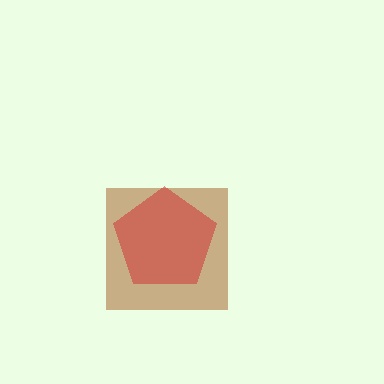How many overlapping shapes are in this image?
There are 2 overlapping shapes in the image.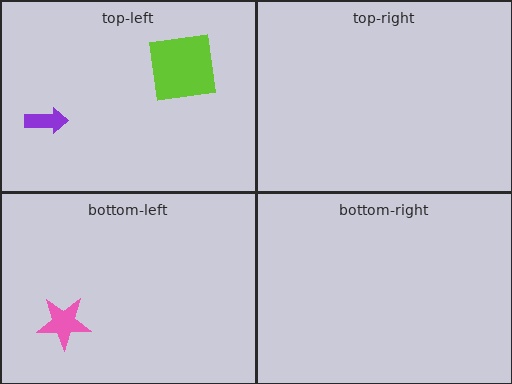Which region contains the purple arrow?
The top-left region.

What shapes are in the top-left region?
The lime square, the purple arrow.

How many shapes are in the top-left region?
2.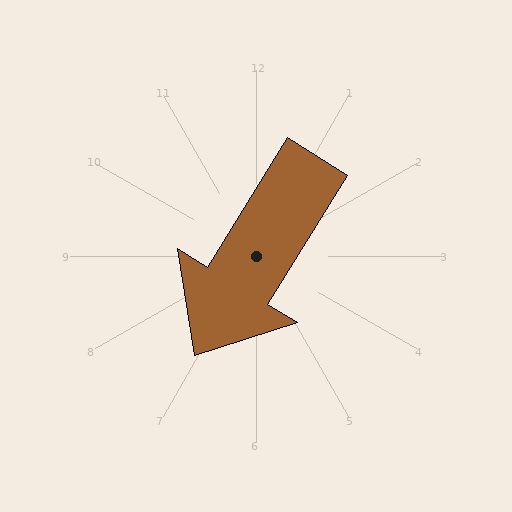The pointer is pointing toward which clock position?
Roughly 7 o'clock.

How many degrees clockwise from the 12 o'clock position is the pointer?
Approximately 212 degrees.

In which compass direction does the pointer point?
Southwest.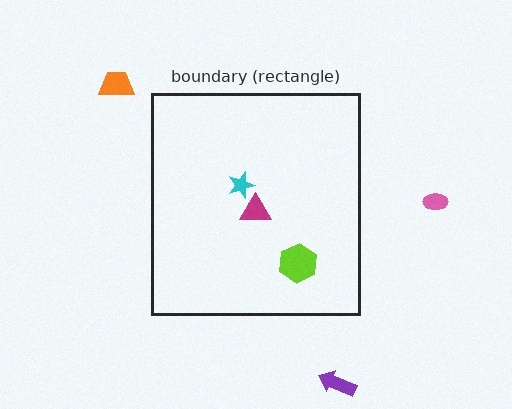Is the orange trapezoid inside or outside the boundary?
Outside.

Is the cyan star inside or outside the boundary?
Inside.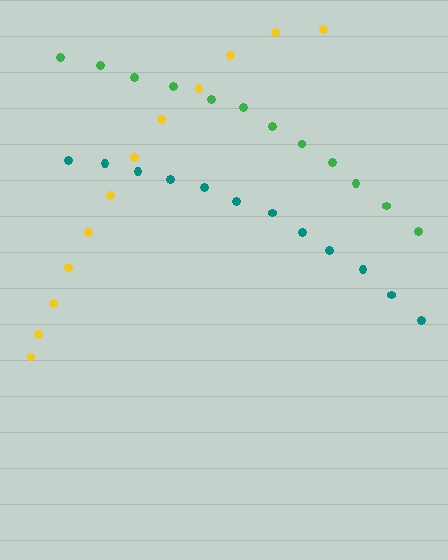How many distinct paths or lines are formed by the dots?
There are 3 distinct paths.